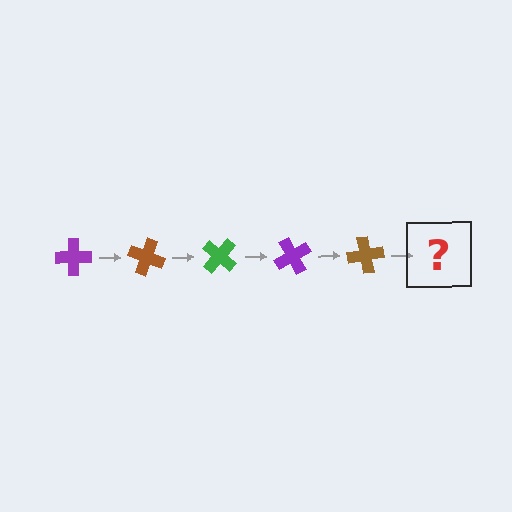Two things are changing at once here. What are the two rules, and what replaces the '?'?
The two rules are that it rotates 20 degrees each step and the color cycles through purple, brown, and green. The '?' should be a green cross, rotated 100 degrees from the start.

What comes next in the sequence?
The next element should be a green cross, rotated 100 degrees from the start.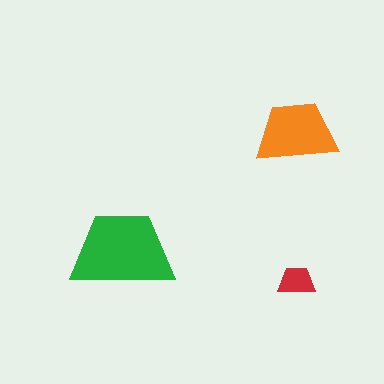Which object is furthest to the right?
The red trapezoid is rightmost.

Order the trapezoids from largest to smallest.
the green one, the orange one, the red one.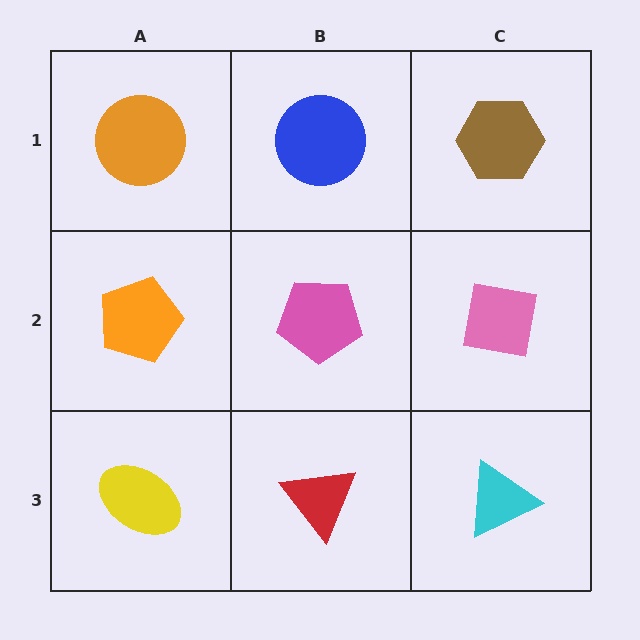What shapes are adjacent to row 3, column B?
A pink pentagon (row 2, column B), a yellow ellipse (row 3, column A), a cyan triangle (row 3, column C).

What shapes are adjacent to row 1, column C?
A pink square (row 2, column C), a blue circle (row 1, column B).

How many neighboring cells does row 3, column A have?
2.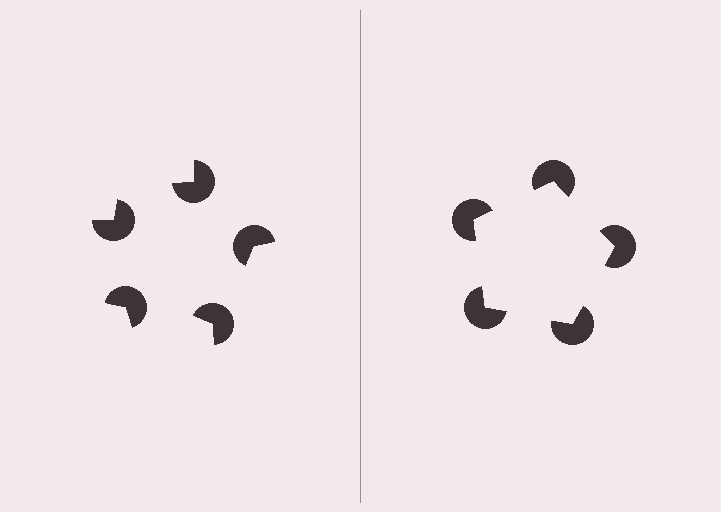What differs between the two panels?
The pac-man discs are positioned identically on both sides; only the wedge orientations differ. On the right they align to a pentagon; on the left they are misaligned.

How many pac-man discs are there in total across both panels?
10 — 5 on each side.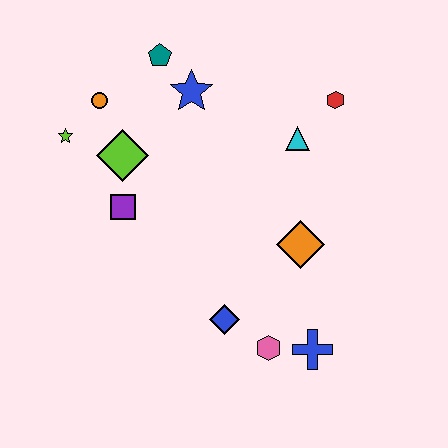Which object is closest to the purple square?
The lime diamond is closest to the purple square.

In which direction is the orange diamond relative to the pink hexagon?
The orange diamond is above the pink hexagon.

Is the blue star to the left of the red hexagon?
Yes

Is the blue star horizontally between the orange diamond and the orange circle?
Yes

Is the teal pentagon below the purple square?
No